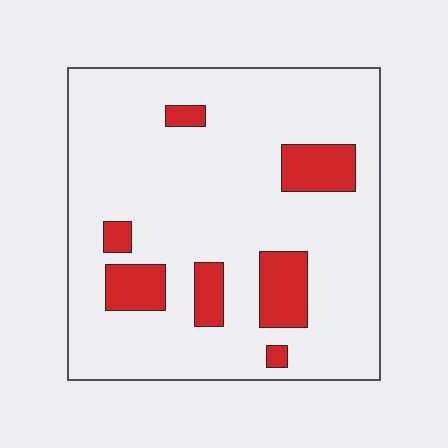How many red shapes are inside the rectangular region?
7.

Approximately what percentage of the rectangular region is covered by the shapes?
Approximately 15%.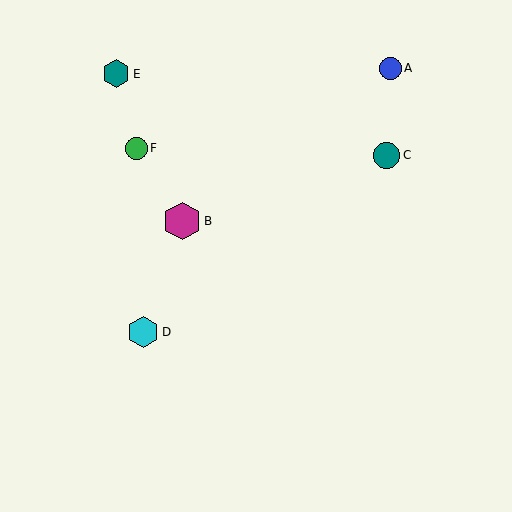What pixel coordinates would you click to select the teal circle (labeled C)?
Click at (387, 155) to select the teal circle C.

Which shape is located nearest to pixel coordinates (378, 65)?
The blue circle (labeled A) at (390, 68) is nearest to that location.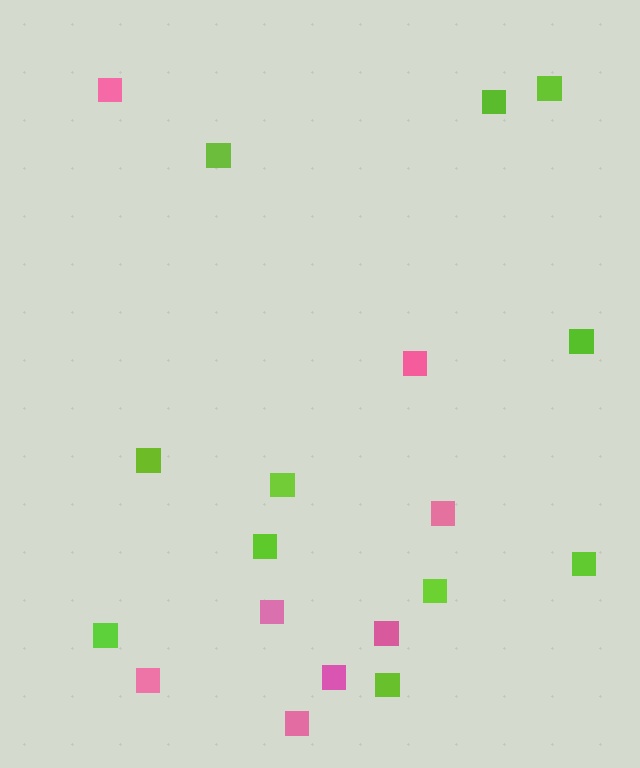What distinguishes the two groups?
There are 2 groups: one group of lime squares (11) and one group of pink squares (8).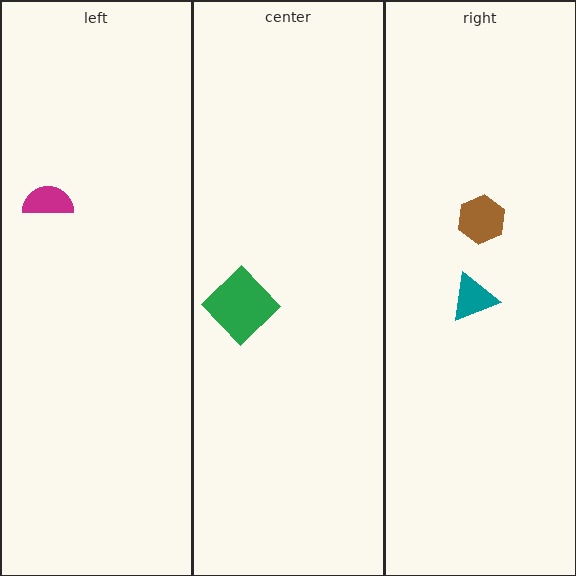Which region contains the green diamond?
The center region.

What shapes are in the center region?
The green diamond.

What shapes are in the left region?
The magenta semicircle.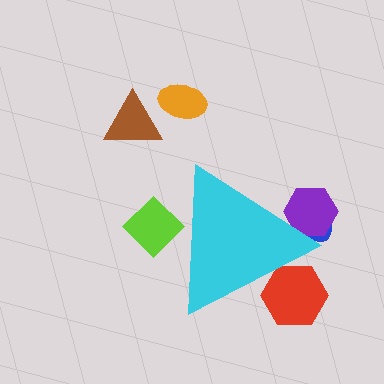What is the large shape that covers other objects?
A cyan triangle.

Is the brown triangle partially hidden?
No, the brown triangle is fully visible.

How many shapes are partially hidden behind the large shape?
4 shapes are partially hidden.